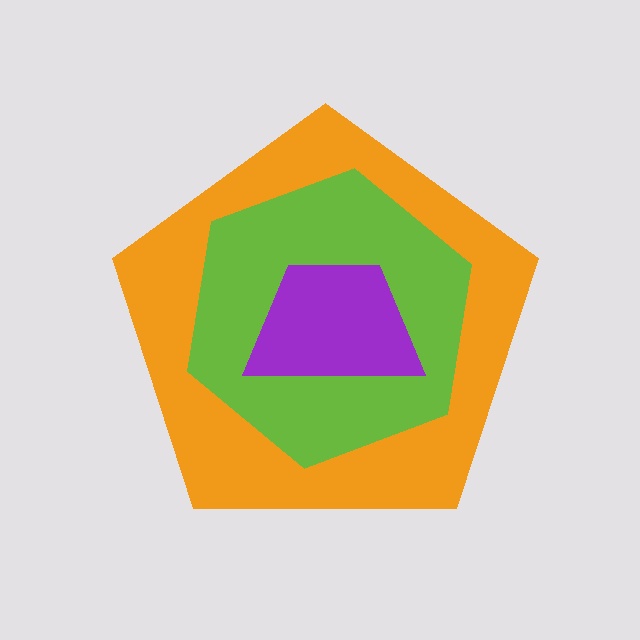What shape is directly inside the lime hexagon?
The purple trapezoid.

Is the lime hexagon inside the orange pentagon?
Yes.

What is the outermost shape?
The orange pentagon.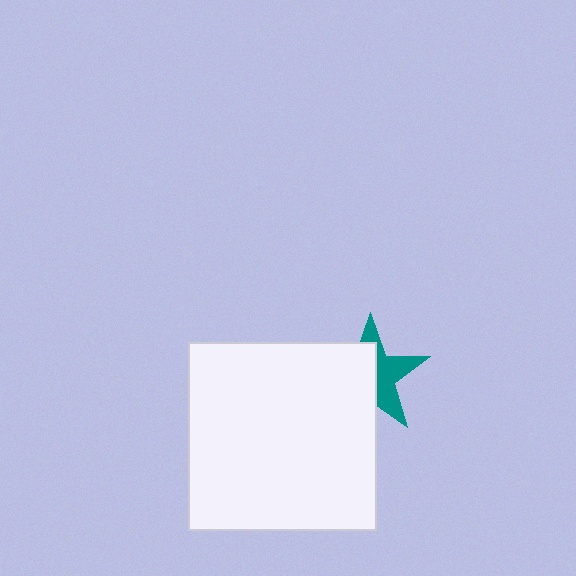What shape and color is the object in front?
The object in front is a white square.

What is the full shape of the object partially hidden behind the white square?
The partially hidden object is a teal star.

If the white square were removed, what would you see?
You would see the complete teal star.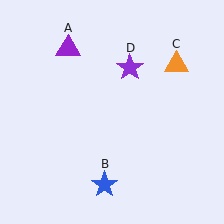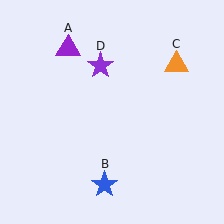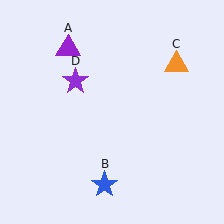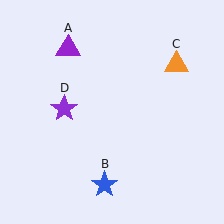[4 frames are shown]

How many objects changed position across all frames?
1 object changed position: purple star (object D).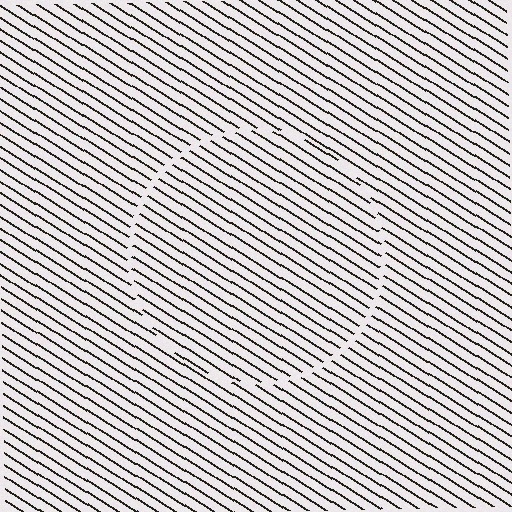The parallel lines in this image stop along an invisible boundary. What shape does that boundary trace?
An illusory circle. The interior of the shape contains the same grating, shifted by half a period — the contour is defined by the phase discontinuity where line-ends from the inner and outer gratings abut.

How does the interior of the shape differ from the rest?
The interior of the shape contains the same grating, shifted by half a period — the contour is defined by the phase discontinuity where line-ends from the inner and outer gratings abut.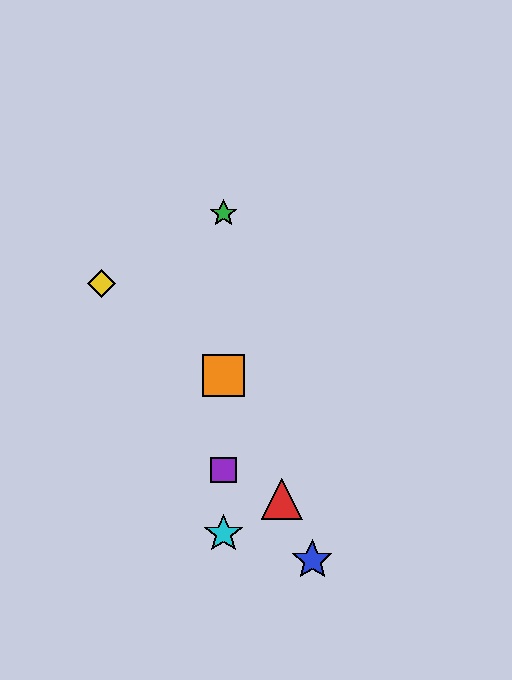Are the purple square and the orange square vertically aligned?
Yes, both are at x≈224.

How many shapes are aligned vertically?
4 shapes (the green star, the purple square, the orange square, the cyan star) are aligned vertically.